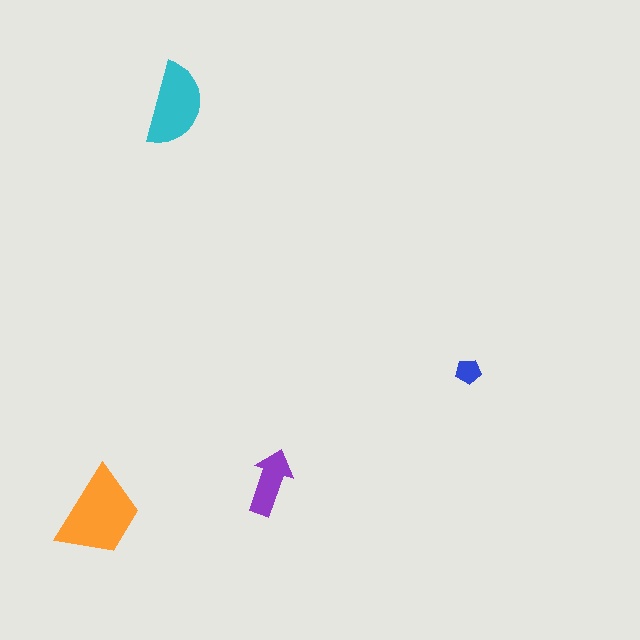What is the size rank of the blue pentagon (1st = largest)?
4th.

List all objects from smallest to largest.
The blue pentagon, the purple arrow, the cyan semicircle, the orange trapezoid.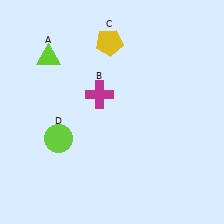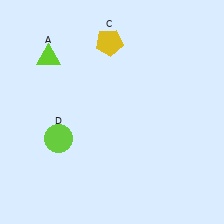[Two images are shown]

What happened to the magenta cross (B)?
The magenta cross (B) was removed in Image 2. It was in the top-left area of Image 1.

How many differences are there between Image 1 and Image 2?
There is 1 difference between the two images.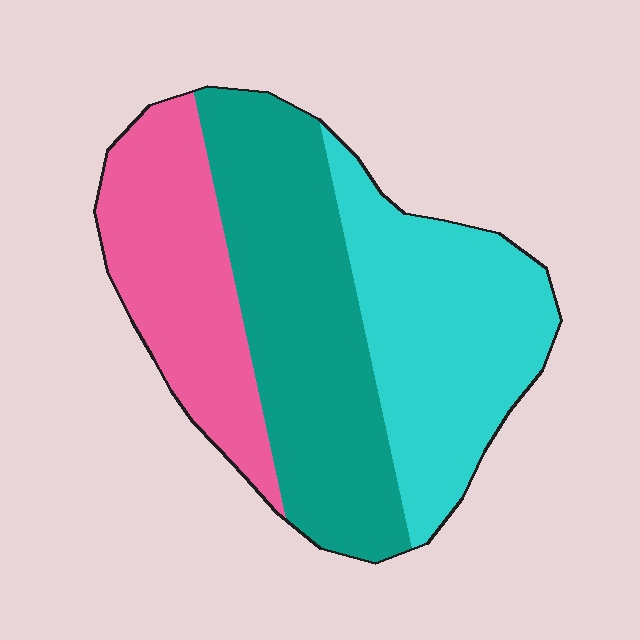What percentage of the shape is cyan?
Cyan covers roughly 35% of the shape.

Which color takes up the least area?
Pink, at roughly 25%.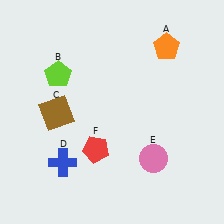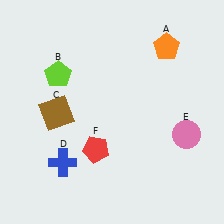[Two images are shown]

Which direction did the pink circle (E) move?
The pink circle (E) moved right.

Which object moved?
The pink circle (E) moved right.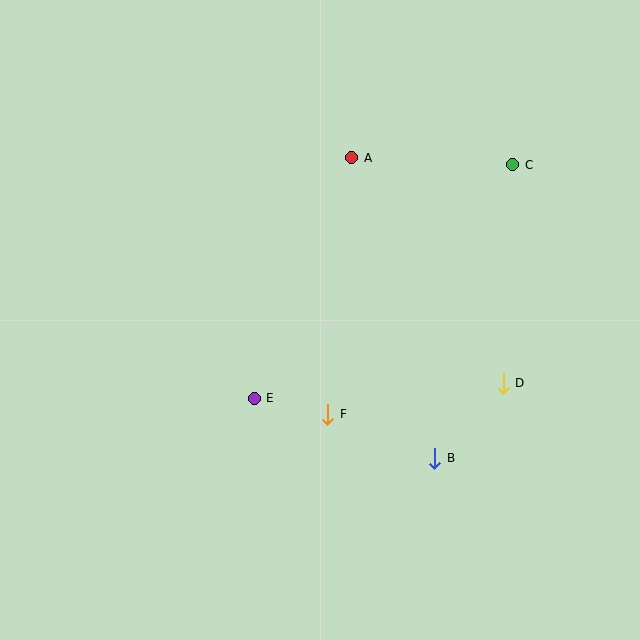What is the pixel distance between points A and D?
The distance between A and D is 272 pixels.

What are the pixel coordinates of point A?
Point A is at (352, 158).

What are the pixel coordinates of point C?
Point C is at (513, 165).